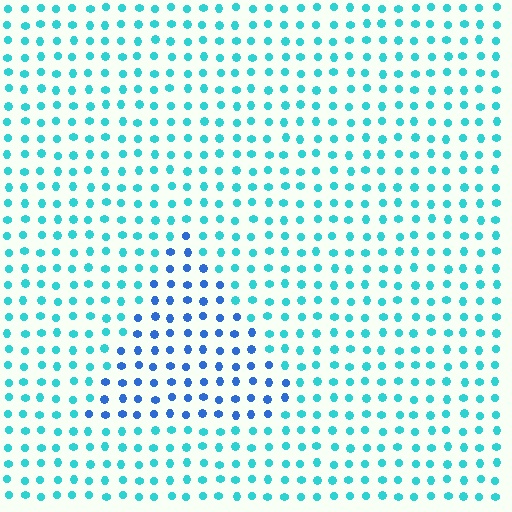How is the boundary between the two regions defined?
The boundary is defined purely by a slight shift in hue (about 38 degrees). Spacing, size, and orientation are identical on both sides.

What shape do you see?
I see a triangle.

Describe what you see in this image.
The image is filled with small cyan elements in a uniform arrangement. A triangle-shaped region is visible where the elements are tinted to a slightly different hue, forming a subtle color boundary.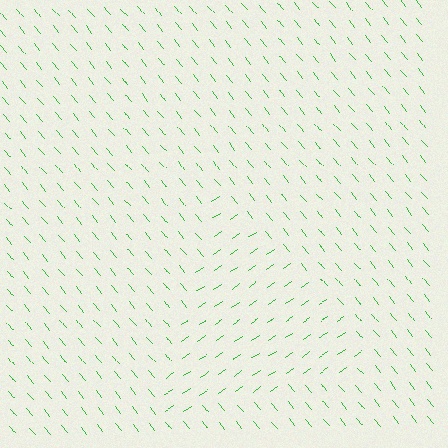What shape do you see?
I see a triangle.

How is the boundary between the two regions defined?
The boundary is defined purely by a change in line orientation (approximately 84 degrees difference). All lines are the same color and thickness.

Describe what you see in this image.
The image is filled with small green line segments. A triangle region in the image has lines oriented differently from the surrounding lines, creating a visible texture boundary.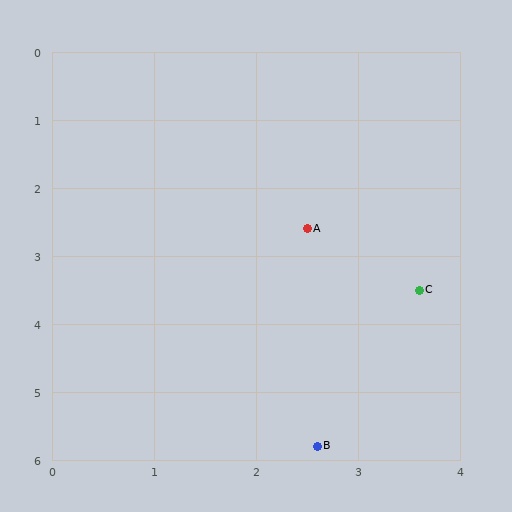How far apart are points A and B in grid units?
Points A and B are about 3.2 grid units apart.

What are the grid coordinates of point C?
Point C is at approximately (3.6, 3.5).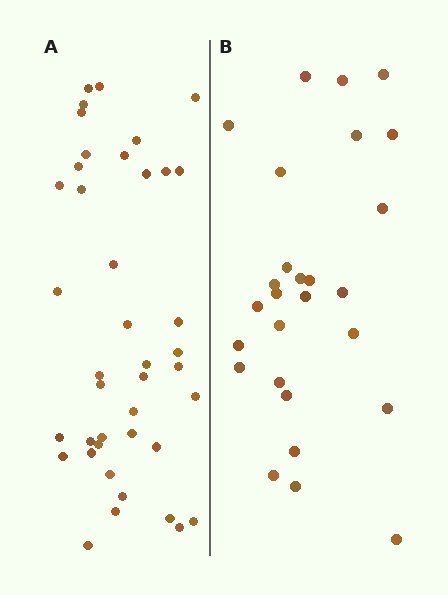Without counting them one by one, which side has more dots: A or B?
Region A (the left region) has more dots.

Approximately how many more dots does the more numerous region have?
Region A has approximately 15 more dots than region B.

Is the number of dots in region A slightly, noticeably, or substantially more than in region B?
Region A has substantially more. The ratio is roughly 1.5 to 1.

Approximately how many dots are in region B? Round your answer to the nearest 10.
About 30 dots. (The exact count is 27, which rounds to 30.)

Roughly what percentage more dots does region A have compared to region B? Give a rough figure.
About 50% more.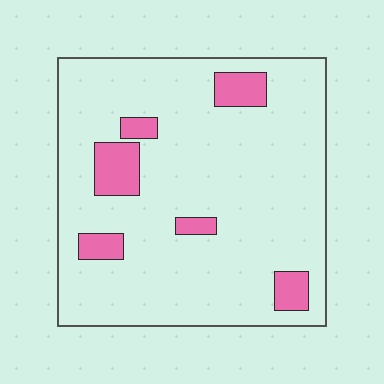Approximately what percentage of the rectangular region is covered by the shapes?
Approximately 10%.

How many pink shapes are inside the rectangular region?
6.